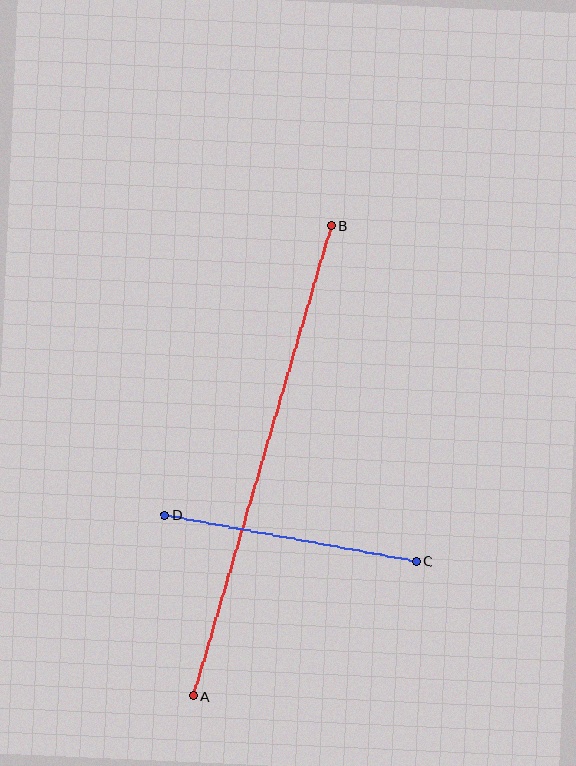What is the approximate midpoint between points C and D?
The midpoint is at approximately (290, 538) pixels.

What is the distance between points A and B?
The distance is approximately 490 pixels.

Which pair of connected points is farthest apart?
Points A and B are farthest apart.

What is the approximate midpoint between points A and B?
The midpoint is at approximately (262, 461) pixels.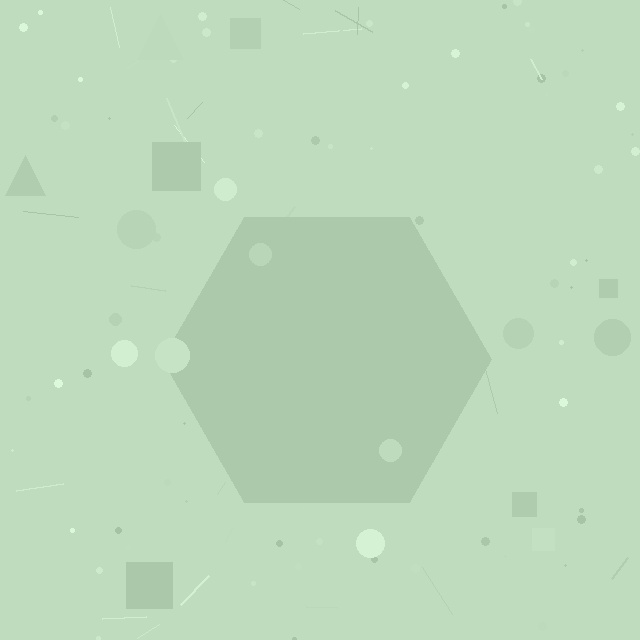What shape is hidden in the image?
A hexagon is hidden in the image.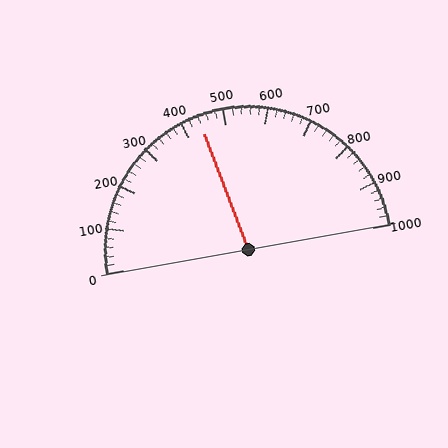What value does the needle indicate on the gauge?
The needle indicates approximately 440.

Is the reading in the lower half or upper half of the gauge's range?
The reading is in the lower half of the range (0 to 1000).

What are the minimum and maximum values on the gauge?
The gauge ranges from 0 to 1000.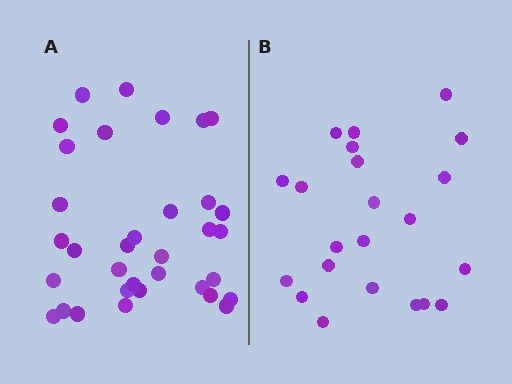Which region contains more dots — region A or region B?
Region A (the left region) has more dots.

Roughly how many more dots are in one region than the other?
Region A has roughly 12 or so more dots than region B.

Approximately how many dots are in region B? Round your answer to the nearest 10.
About 20 dots. (The exact count is 22, which rounds to 20.)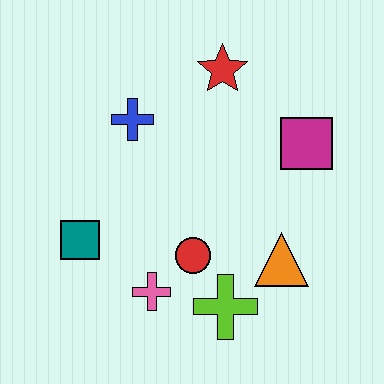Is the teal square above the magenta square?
No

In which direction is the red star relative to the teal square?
The red star is above the teal square.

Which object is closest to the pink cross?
The red circle is closest to the pink cross.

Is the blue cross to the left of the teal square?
No